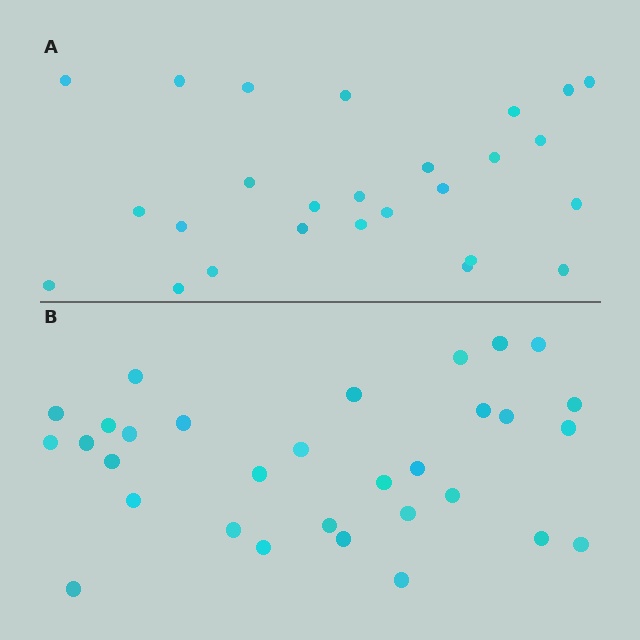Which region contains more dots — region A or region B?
Region B (the bottom region) has more dots.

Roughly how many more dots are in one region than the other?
Region B has about 5 more dots than region A.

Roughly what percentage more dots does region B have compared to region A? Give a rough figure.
About 20% more.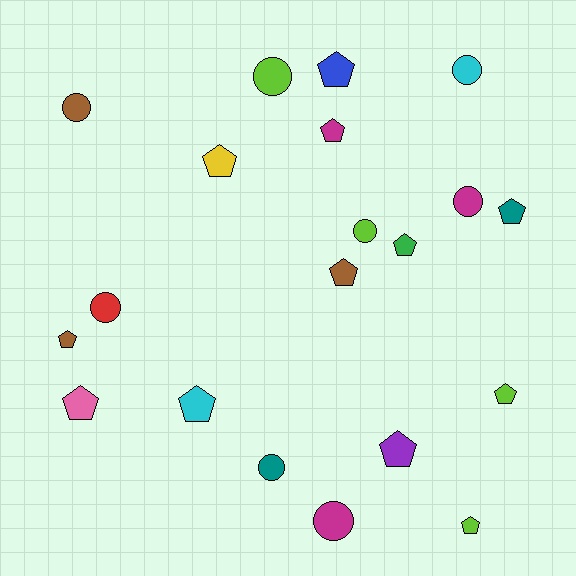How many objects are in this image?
There are 20 objects.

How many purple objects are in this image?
There is 1 purple object.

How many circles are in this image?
There are 8 circles.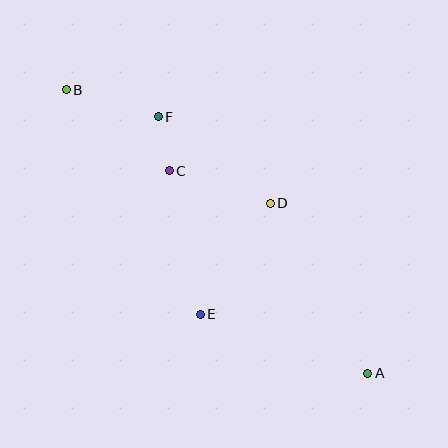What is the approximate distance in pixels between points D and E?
The distance between D and E is approximately 131 pixels.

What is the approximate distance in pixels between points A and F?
The distance between A and F is approximately 331 pixels.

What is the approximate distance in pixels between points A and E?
The distance between A and E is approximately 177 pixels.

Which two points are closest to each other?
Points C and F are closest to each other.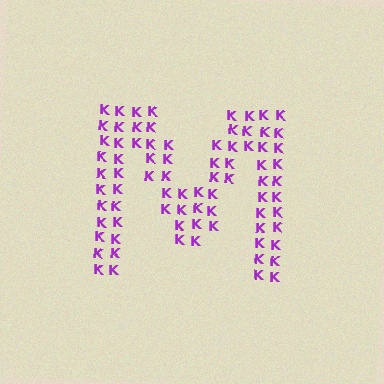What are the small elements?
The small elements are letter K's.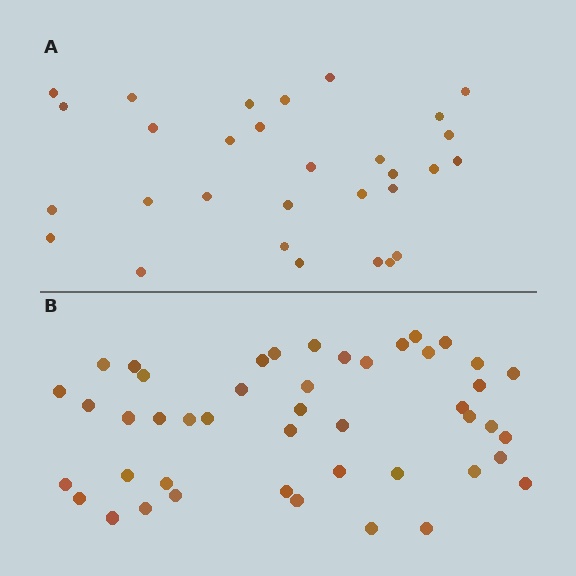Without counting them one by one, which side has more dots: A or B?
Region B (the bottom region) has more dots.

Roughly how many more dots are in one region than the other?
Region B has approximately 15 more dots than region A.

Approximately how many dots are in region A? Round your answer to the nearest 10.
About 30 dots.